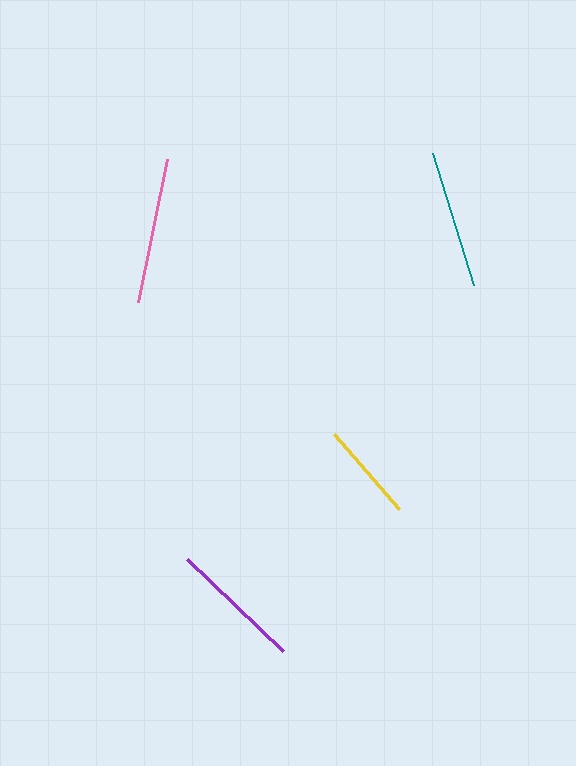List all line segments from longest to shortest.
From longest to shortest: pink, teal, purple, yellow.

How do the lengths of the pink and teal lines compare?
The pink and teal lines are approximately the same length.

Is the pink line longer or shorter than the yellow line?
The pink line is longer than the yellow line.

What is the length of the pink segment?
The pink segment is approximately 146 pixels long.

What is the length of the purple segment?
The purple segment is approximately 133 pixels long.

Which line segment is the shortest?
The yellow line is the shortest at approximately 100 pixels.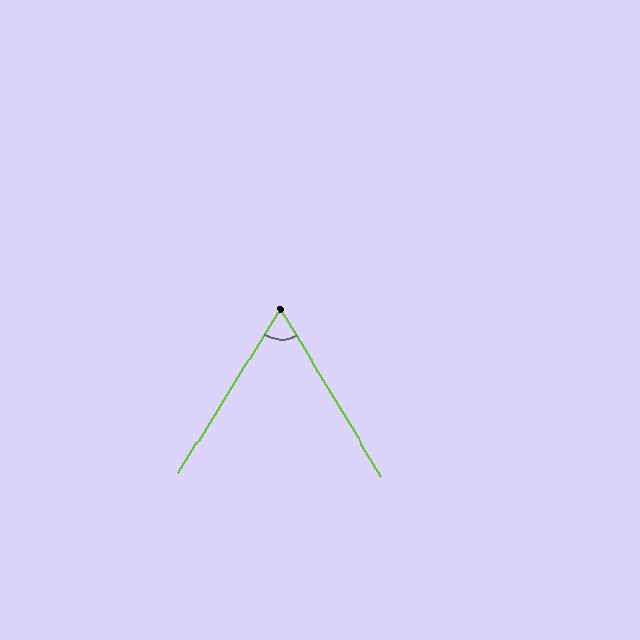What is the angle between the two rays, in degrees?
Approximately 63 degrees.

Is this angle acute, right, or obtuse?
It is acute.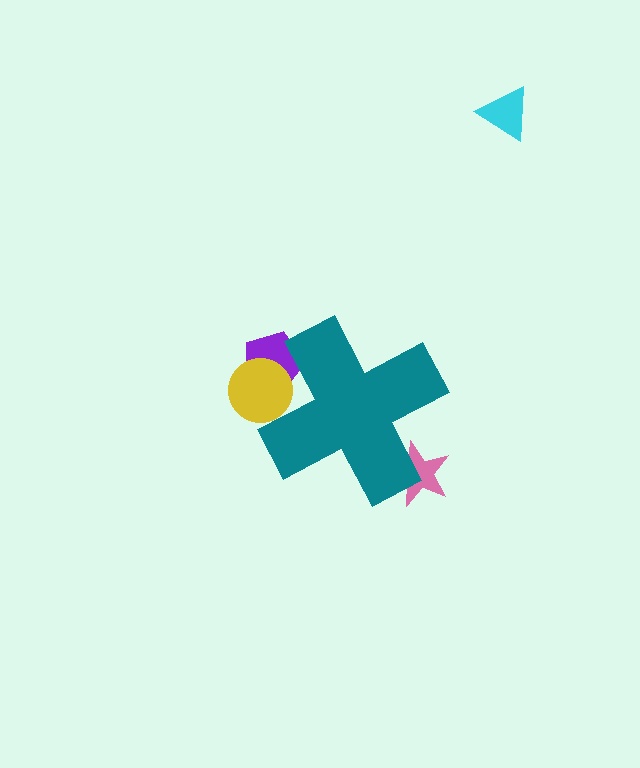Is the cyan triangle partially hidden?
No, the cyan triangle is fully visible.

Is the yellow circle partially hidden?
Yes, the yellow circle is partially hidden behind the teal cross.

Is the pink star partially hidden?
Yes, the pink star is partially hidden behind the teal cross.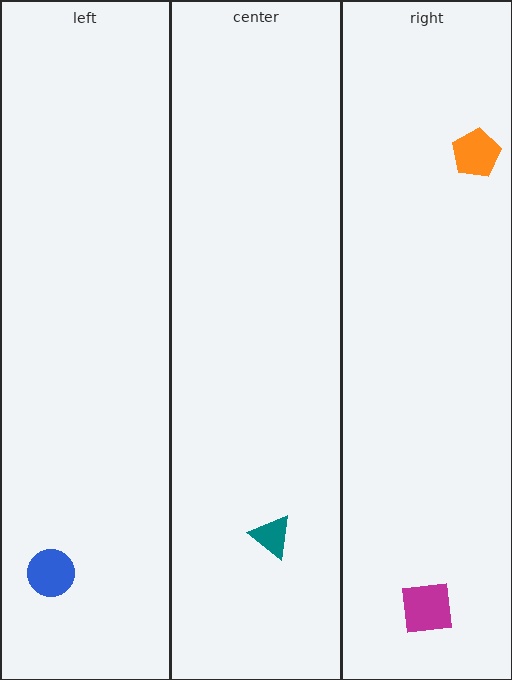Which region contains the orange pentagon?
The right region.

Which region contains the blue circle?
The left region.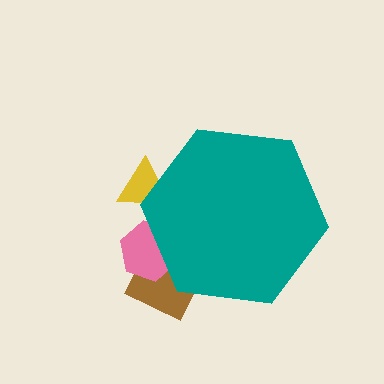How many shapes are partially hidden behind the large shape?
3 shapes are partially hidden.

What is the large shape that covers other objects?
A teal hexagon.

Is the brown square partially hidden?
Yes, the brown square is partially hidden behind the teal hexagon.